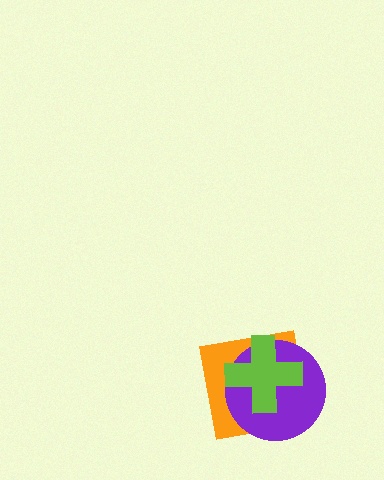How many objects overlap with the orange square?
2 objects overlap with the orange square.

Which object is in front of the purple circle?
The lime cross is in front of the purple circle.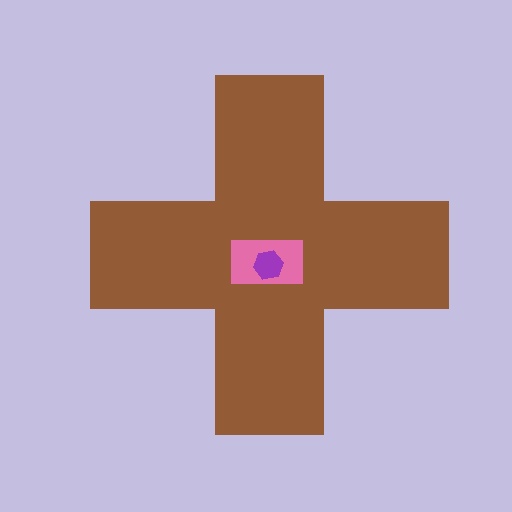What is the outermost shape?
The brown cross.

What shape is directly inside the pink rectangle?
The purple hexagon.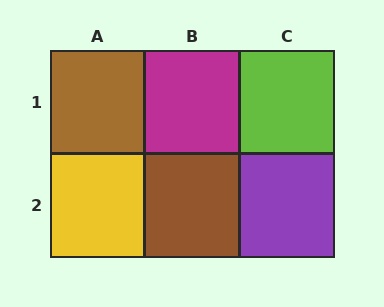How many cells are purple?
1 cell is purple.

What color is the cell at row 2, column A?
Yellow.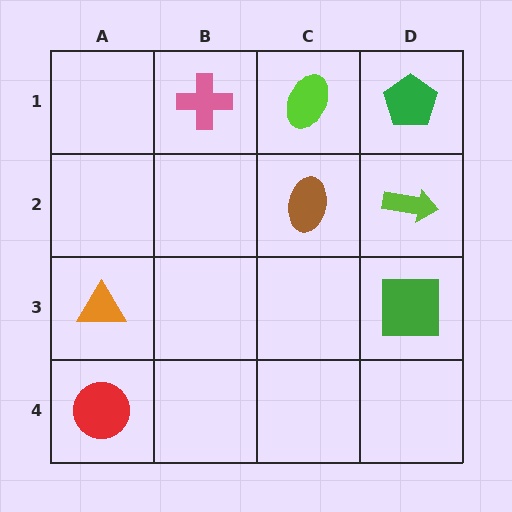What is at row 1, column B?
A pink cross.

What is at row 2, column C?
A brown ellipse.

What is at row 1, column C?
A lime ellipse.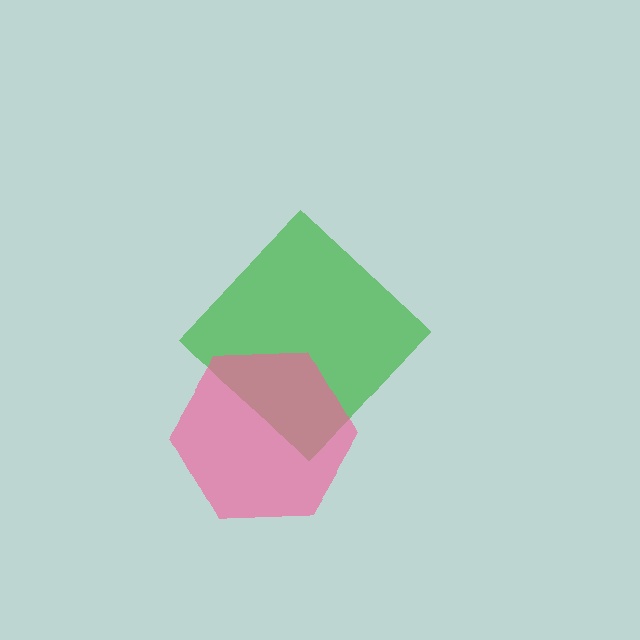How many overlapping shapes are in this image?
There are 2 overlapping shapes in the image.